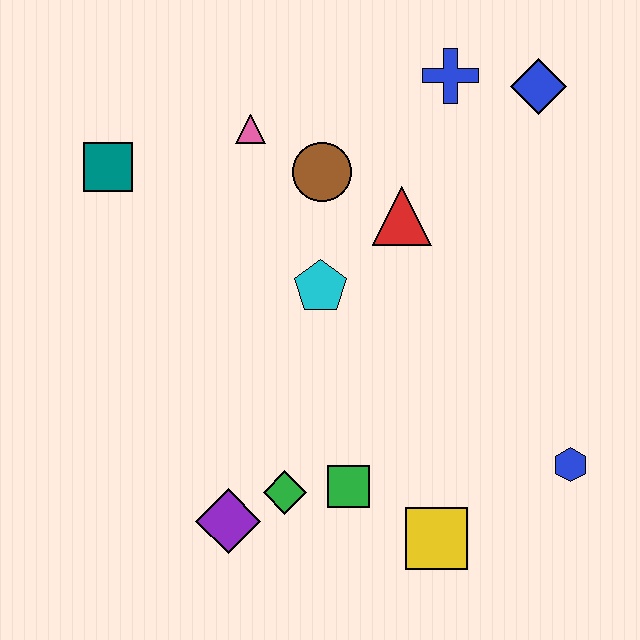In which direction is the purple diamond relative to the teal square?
The purple diamond is below the teal square.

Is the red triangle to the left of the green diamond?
No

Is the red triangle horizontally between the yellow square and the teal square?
Yes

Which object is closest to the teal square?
The pink triangle is closest to the teal square.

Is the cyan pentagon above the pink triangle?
No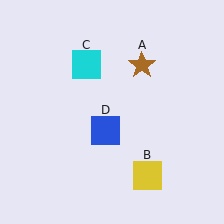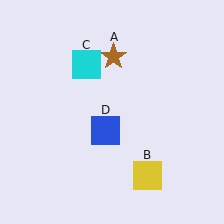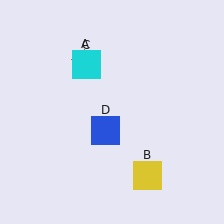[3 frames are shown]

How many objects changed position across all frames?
1 object changed position: brown star (object A).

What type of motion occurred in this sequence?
The brown star (object A) rotated counterclockwise around the center of the scene.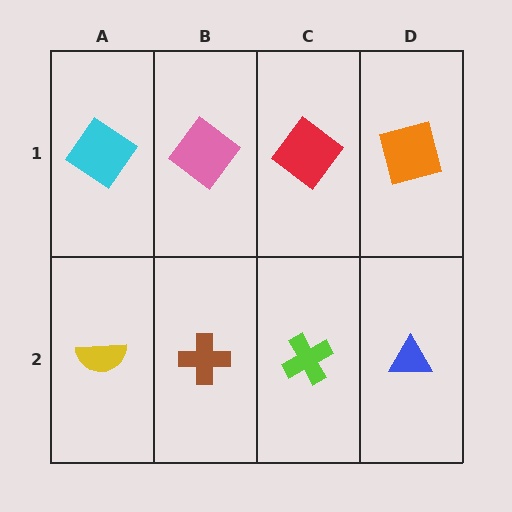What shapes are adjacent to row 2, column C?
A red diamond (row 1, column C), a brown cross (row 2, column B), a blue triangle (row 2, column D).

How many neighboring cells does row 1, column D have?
2.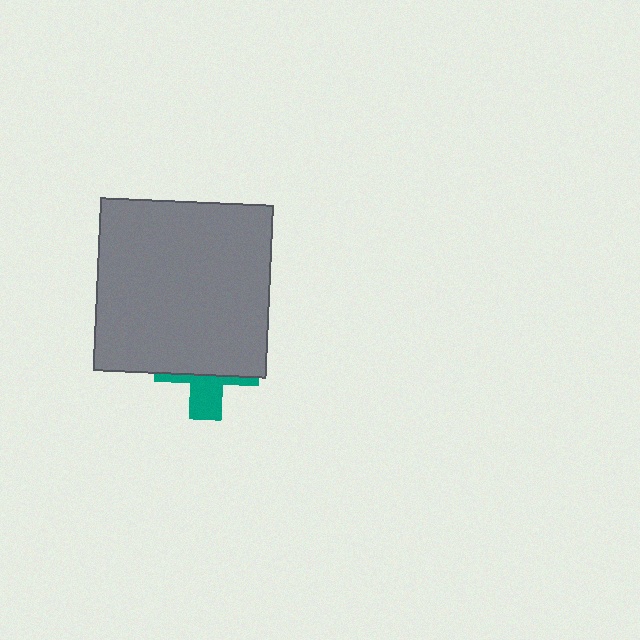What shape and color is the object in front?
The object in front is a gray square.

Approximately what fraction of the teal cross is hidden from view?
Roughly 65% of the teal cross is hidden behind the gray square.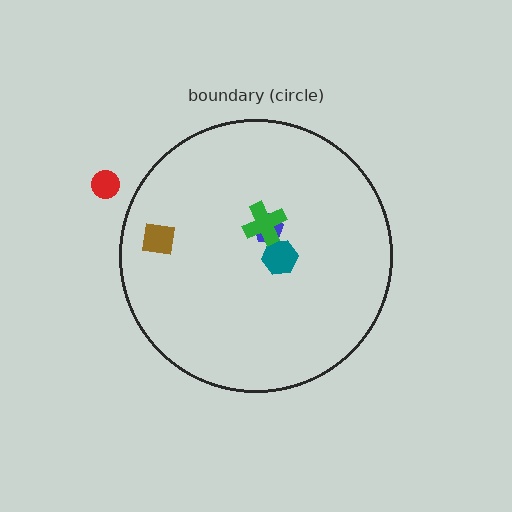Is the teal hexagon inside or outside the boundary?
Inside.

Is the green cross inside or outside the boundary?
Inside.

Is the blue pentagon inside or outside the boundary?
Inside.